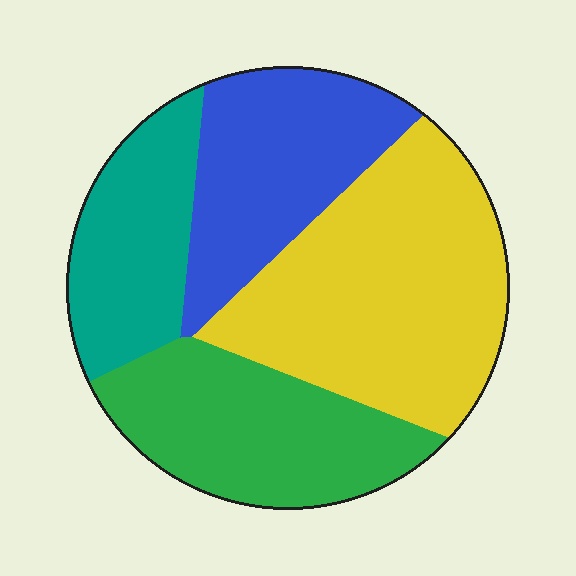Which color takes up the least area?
Teal, at roughly 15%.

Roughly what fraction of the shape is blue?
Blue takes up less than a quarter of the shape.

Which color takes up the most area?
Yellow, at roughly 35%.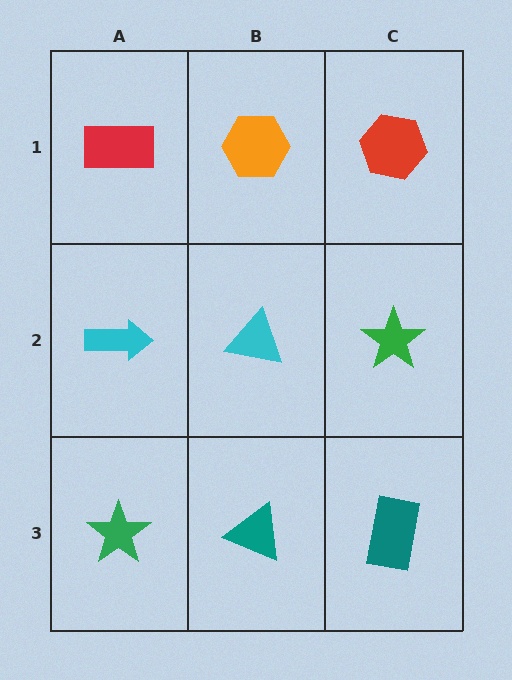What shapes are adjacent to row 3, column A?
A cyan arrow (row 2, column A), a teal triangle (row 3, column B).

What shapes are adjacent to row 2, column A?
A red rectangle (row 1, column A), a green star (row 3, column A), a cyan triangle (row 2, column B).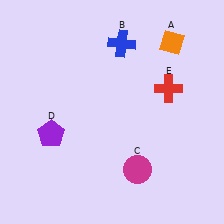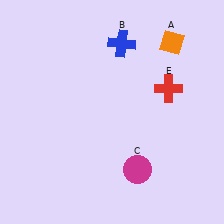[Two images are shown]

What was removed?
The purple pentagon (D) was removed in Image 2.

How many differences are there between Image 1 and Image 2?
There is 1 difference between the two images.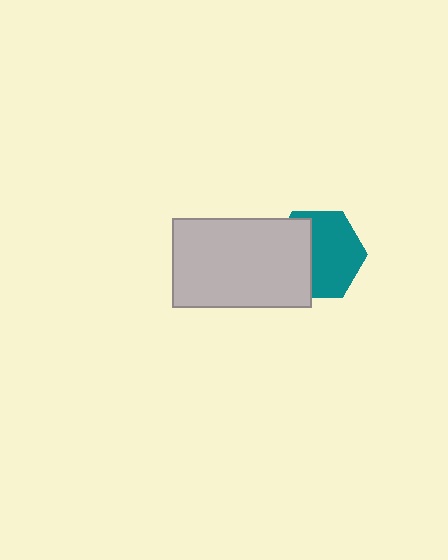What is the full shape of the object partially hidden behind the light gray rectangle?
The partially hidden object is a teal hexagon.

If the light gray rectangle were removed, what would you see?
You would see the complete teal hexagon.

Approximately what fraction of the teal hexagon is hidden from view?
Roughly 40% of the teal hexagon is hidden behind the light gray rectangle.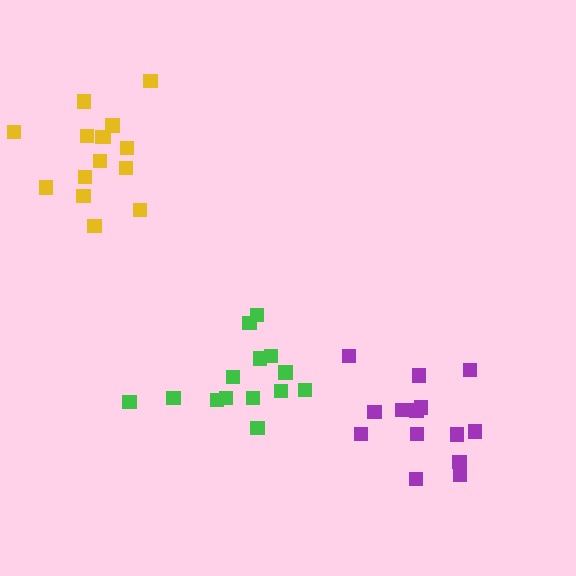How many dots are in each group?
Group 1: 14 dots, Group 2: 15 dots, Group 3: 15 dots (44 total).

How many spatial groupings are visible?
There are 3 spatial groupings.